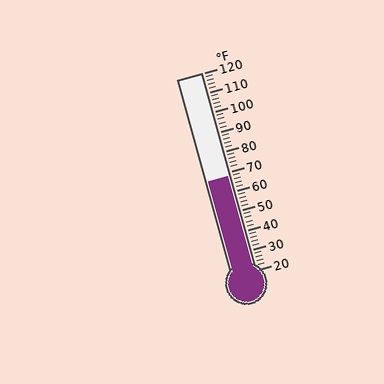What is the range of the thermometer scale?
The thermometer scale ranges from 20°F to 120°F.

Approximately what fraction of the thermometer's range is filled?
The thermometer is filled to approximately 50% of its range.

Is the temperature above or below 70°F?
The temperature is below 70°F.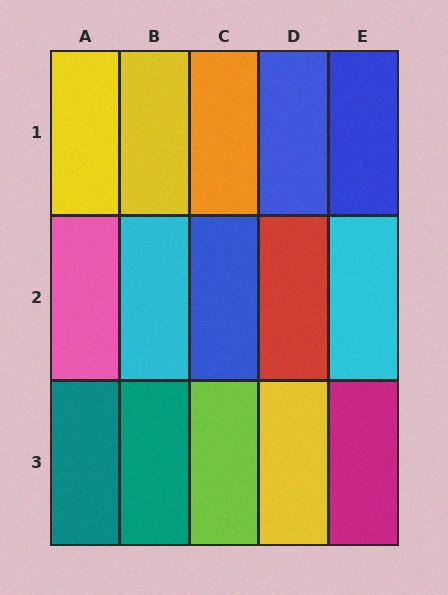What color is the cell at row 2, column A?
Pink.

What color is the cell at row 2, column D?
Red.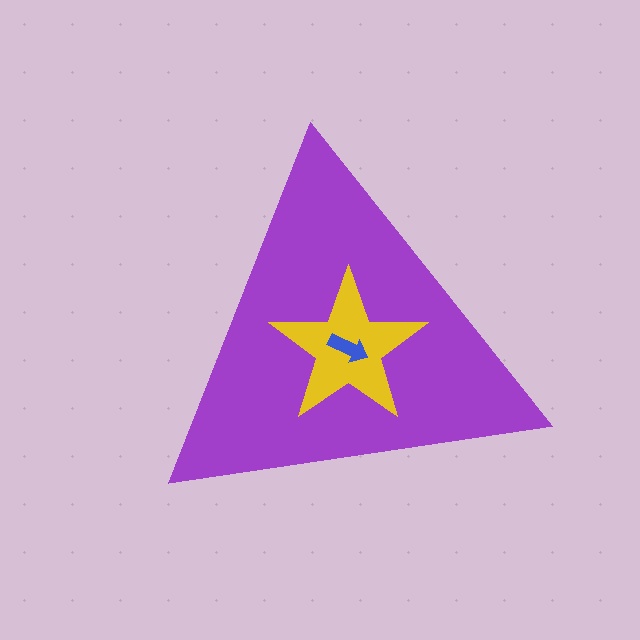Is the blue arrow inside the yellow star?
Yes.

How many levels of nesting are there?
3.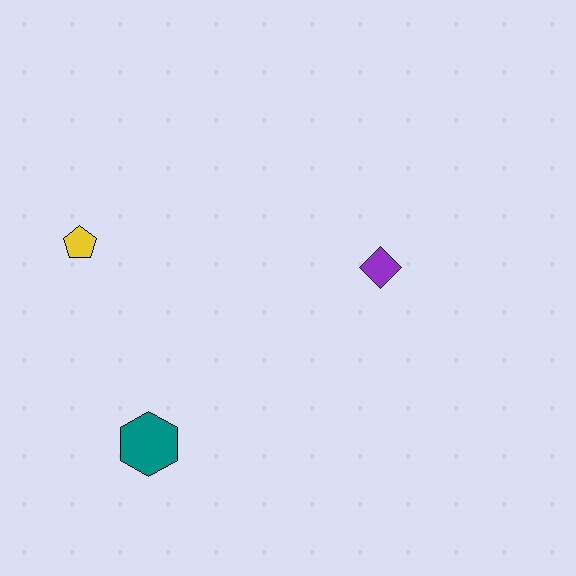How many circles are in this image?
There are no circles.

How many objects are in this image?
There are 3 objects.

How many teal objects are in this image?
There is 1 teal object.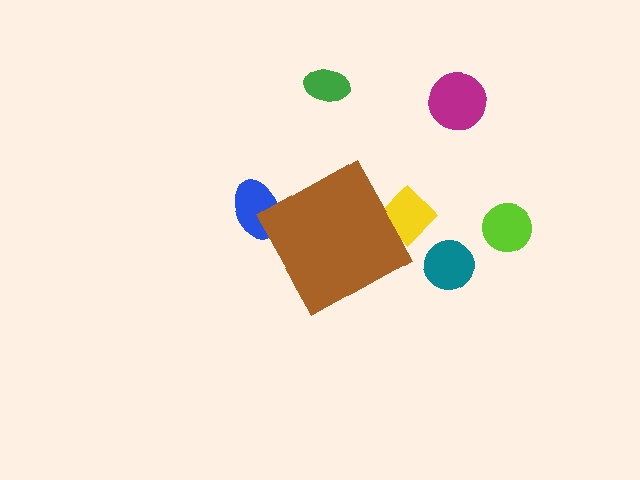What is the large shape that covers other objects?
A brown diamond.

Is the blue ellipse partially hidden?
Yes, the blue ellipse is partially hidden behind the brown diamond.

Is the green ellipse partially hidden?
No, the green ellipse is fully visible.